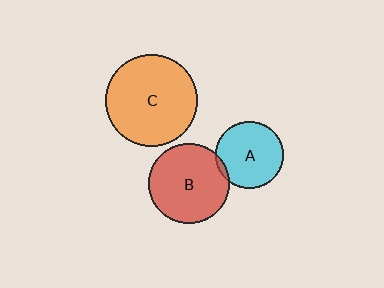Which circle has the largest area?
Circle C (orange).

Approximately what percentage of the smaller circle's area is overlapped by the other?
Approximately 5%.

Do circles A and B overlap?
Yes.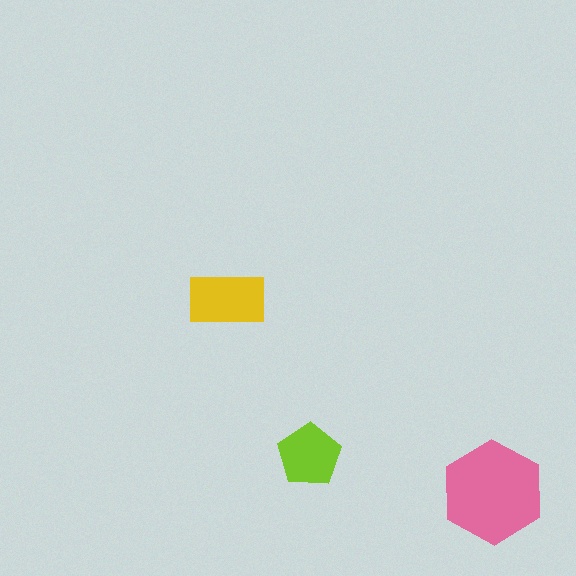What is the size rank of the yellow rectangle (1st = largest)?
2nd.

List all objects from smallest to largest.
The lime pentagon, the yellow rectangle, the pink hexagon.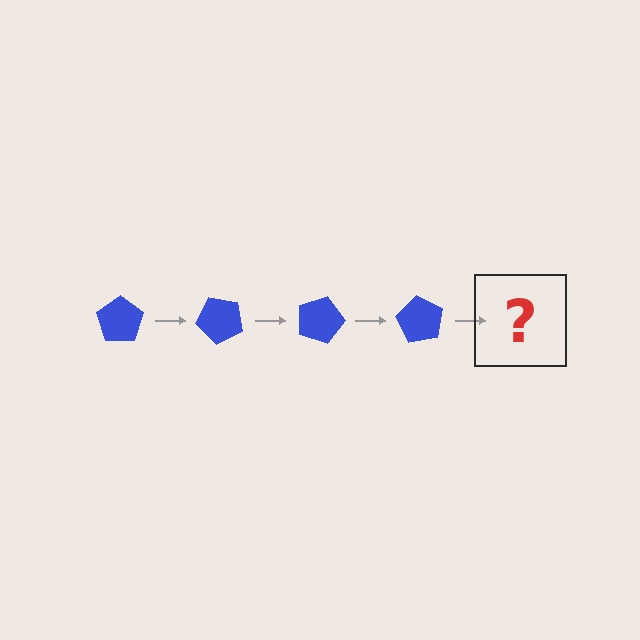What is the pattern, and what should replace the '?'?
The pattern is that the pentagon rotates 45 degrees each step. The '?' should be a blue pentagon rotated 180 degrees.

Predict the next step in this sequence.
The next step is a blue pentagon rotated 180 degrees.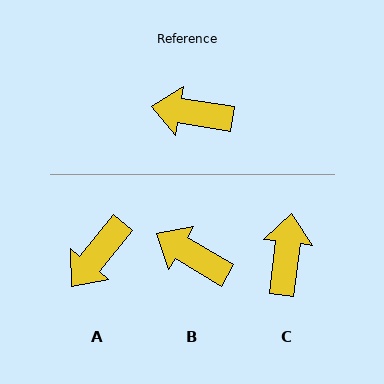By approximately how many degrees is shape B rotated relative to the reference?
Approximately 22 degrees clockwise.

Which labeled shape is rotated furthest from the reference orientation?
C, about 89 degrees away.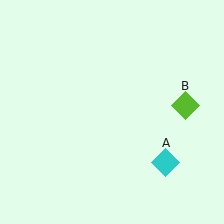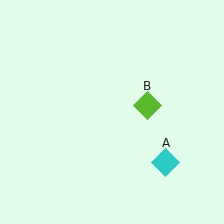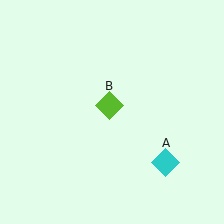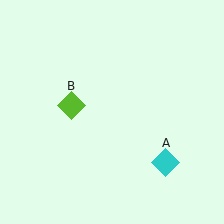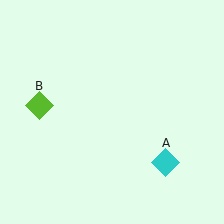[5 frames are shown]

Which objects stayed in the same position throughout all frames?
Cyan diamond (object A) remained stationary.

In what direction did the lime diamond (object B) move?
The lime diamond (object B) moved left.